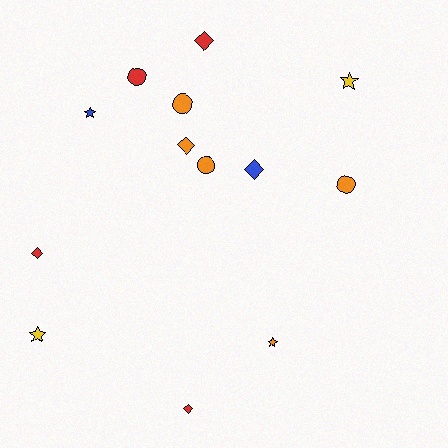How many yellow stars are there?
There are 2 yellow stars.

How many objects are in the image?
There are 13 objects.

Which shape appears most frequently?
Diamond, with 5 objects.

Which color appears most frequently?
Orange, with 5 objects.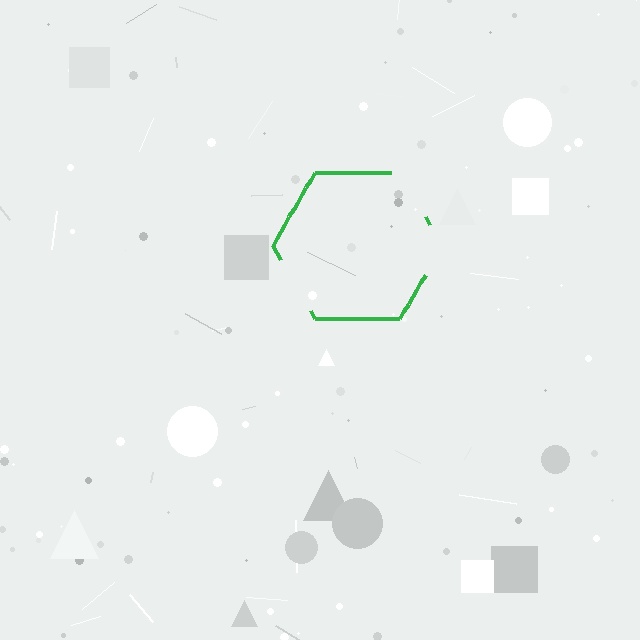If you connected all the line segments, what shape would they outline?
They would outline a hexagon.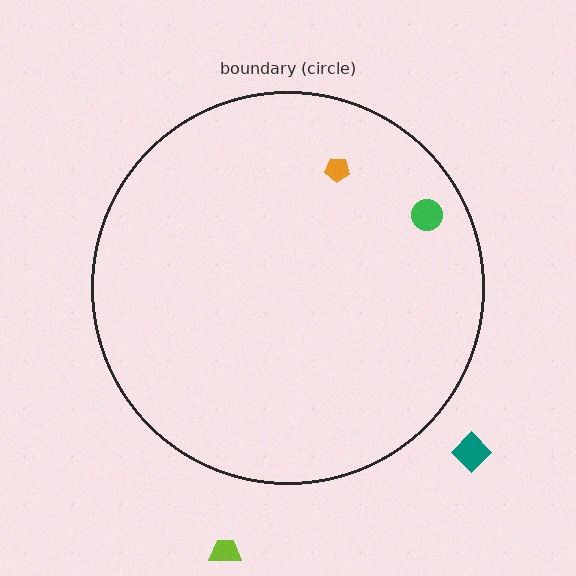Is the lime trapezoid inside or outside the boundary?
Outside.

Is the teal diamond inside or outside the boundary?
Outside.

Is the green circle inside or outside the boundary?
Inside.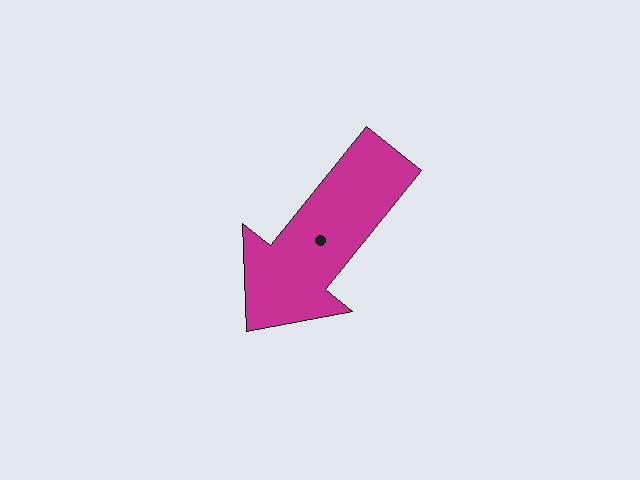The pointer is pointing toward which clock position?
Roughly 7 o'clock.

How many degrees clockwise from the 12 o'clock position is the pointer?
Approximately 219 degrees.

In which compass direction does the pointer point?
Southwest.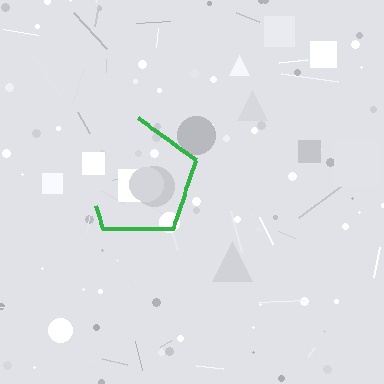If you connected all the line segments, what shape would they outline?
They would outline a pentagon.